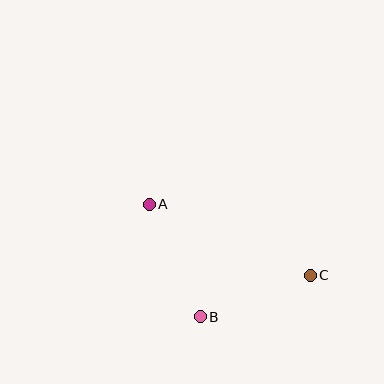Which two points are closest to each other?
Points B and C are closest to each other.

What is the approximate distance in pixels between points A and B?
The distance between A and B is approximately 124 pixels.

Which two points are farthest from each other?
Points A and C are farthest from each other.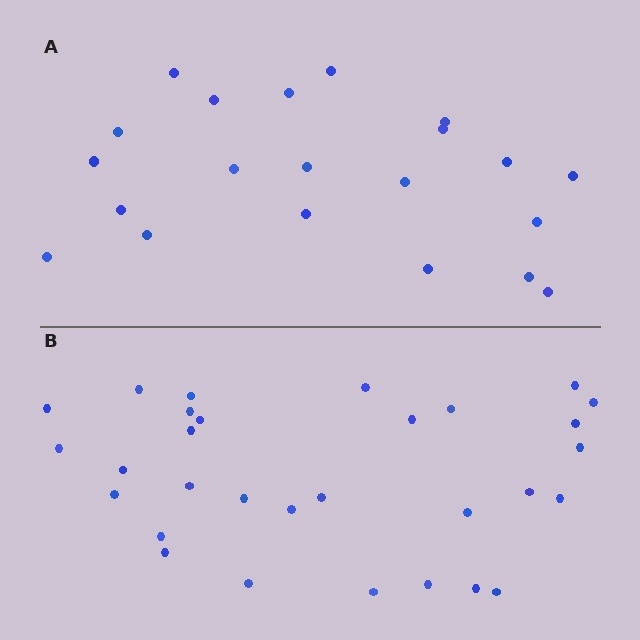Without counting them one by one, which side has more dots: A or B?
Region B (the bottom region) has more dots.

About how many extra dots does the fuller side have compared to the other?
Region B has roughly 8 or so more dots than region A.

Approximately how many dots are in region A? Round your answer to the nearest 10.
About 20 dots. (The exact count is 21, which rounds to 20.)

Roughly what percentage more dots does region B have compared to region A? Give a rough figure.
About 45% more.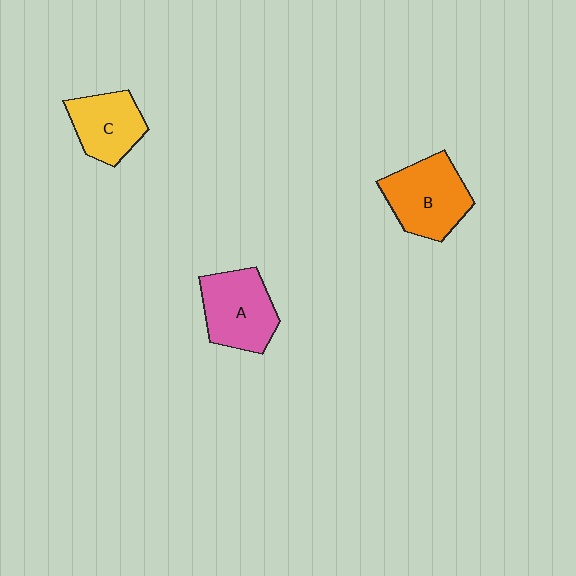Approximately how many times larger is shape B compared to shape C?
Approximately 1.3 times.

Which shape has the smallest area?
Shape C (yellow).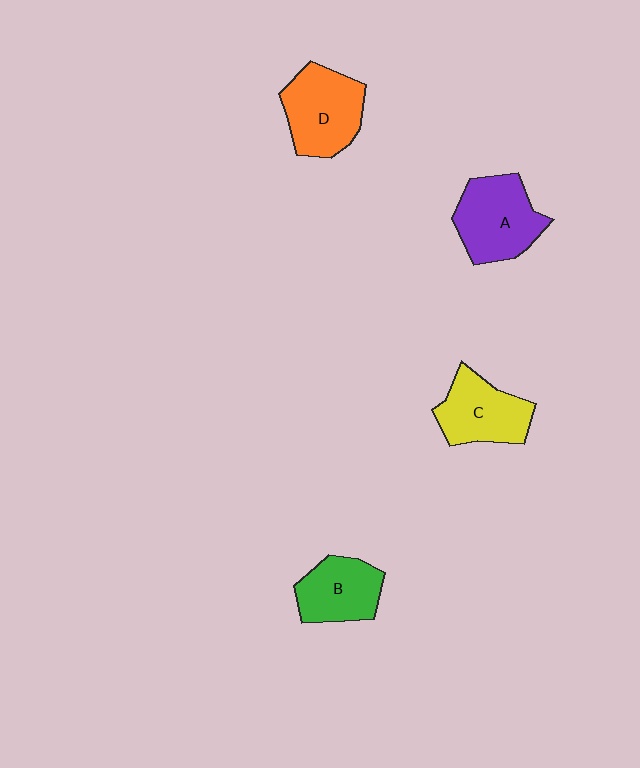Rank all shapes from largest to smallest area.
From largest to smallest: A (purple), D (orange), C (yellow), B (green).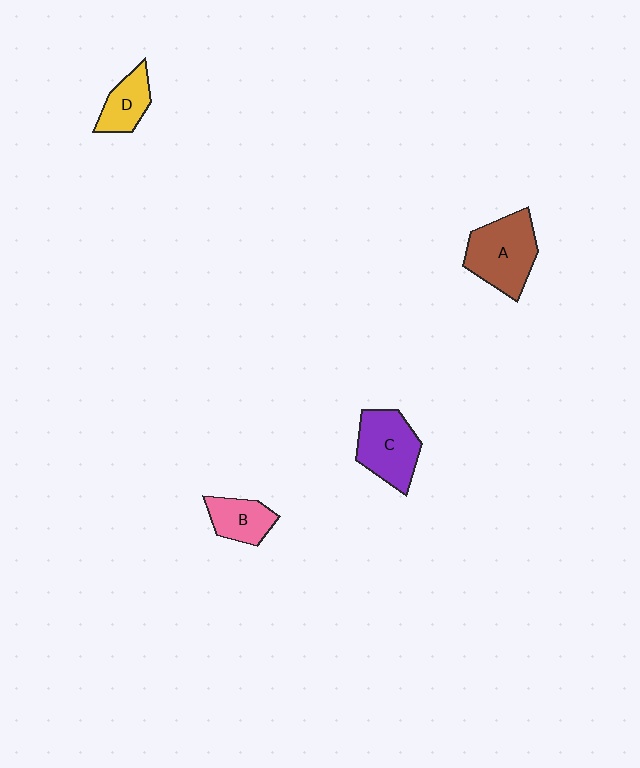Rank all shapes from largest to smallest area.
From largest to smallest: A (brown), C (purple), B (pink), D (yellow).